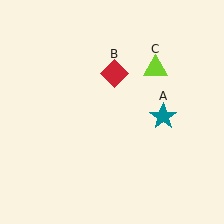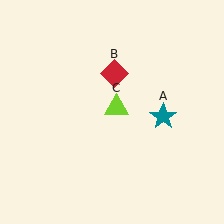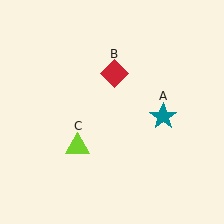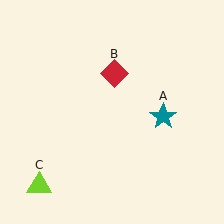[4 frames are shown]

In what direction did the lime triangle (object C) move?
The lime triangle (object C) moved down and to the left.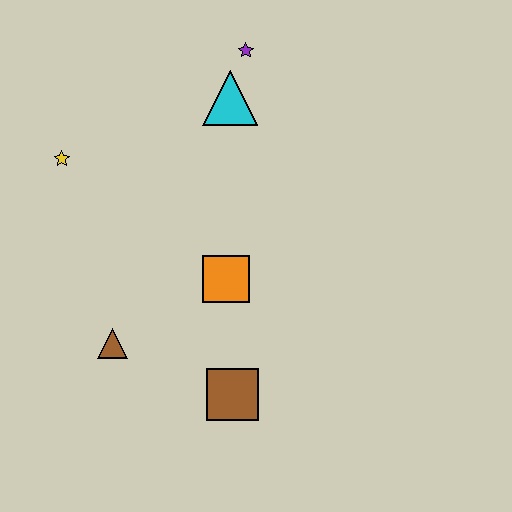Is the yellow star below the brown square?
No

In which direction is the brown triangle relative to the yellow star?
The brown triangle is below the yellow star.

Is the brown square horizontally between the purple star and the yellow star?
Yes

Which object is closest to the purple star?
The cyan triangle is closest to the purple star.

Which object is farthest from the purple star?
The brown square is farthest from the purple star.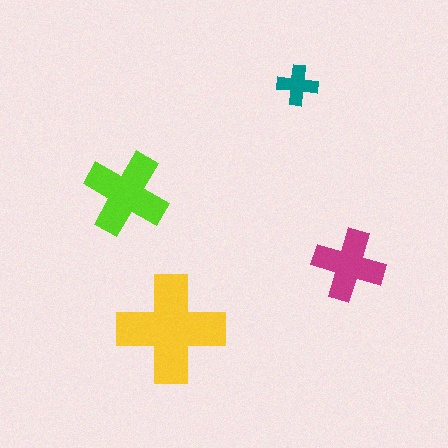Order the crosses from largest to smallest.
the yellow one, the lime one, the magenta one, the teal one.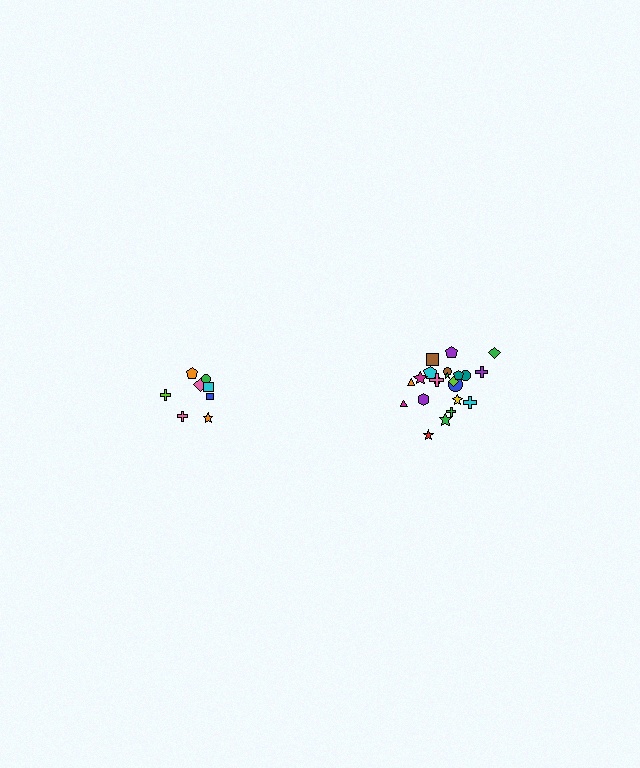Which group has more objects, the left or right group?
The right group.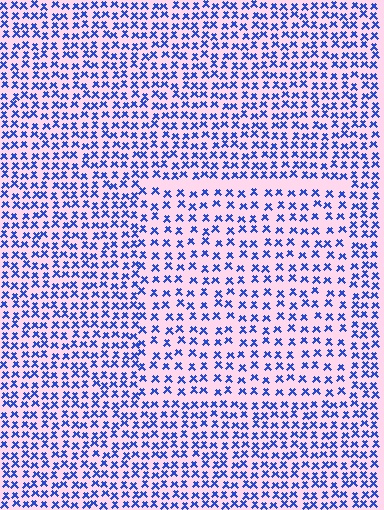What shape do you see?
I see a rectangle.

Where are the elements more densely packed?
The elements are more densely packed outside the rectangle boundary.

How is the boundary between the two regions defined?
The boundary is defined by a change in element density (approximately 1.5x ratio). All elements are the same color, size, and shape.